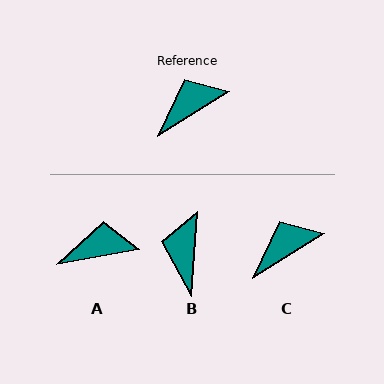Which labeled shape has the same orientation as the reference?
C.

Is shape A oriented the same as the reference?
No, it is off by about 22 degrees.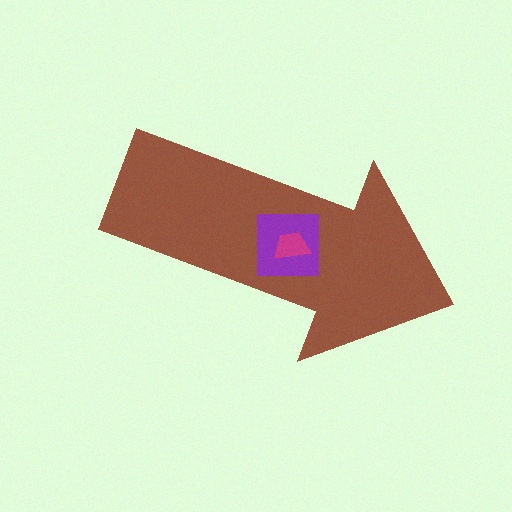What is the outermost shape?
The brown arrow.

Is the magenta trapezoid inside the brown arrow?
Yes.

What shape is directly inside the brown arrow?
The purple square.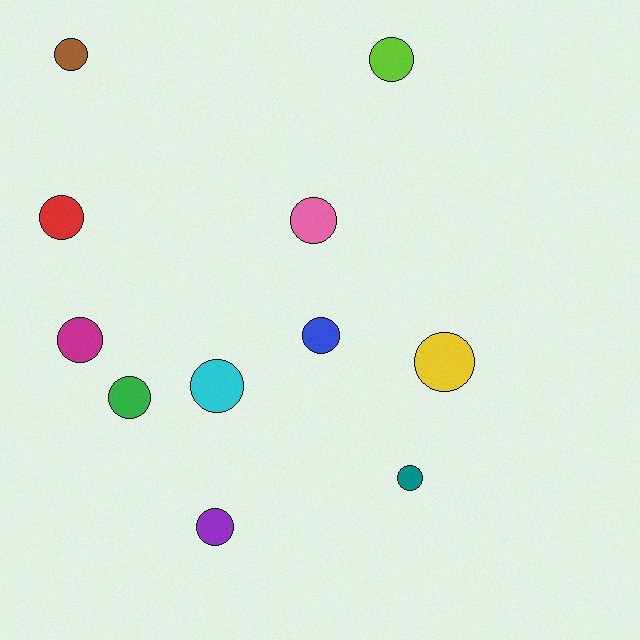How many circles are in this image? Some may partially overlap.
There are 11 circles.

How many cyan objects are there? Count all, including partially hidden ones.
There is 1 cyan object.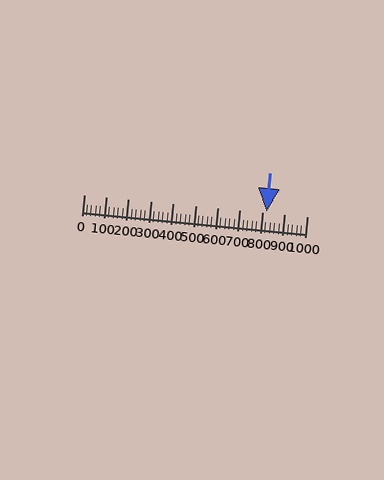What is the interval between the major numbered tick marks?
The major tick marks are spaced 100 units apart.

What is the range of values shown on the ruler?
The ruler shows values from 0 to 1000.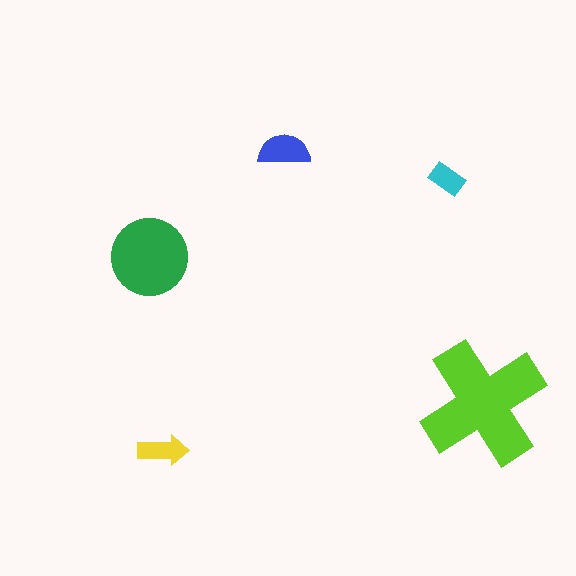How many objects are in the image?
There are 5 objects in the image.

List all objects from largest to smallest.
The lime cross, the green circle, the blue semicircle, the yellow arrow, the cyan rectangle.